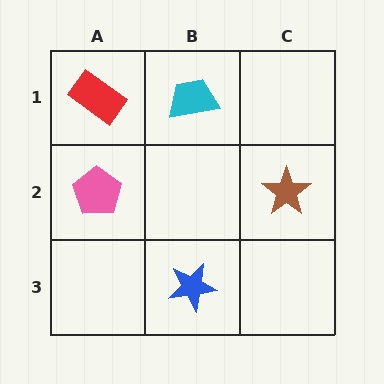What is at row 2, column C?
A brown star.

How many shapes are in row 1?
2 shapes.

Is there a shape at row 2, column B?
No, that cell is empty.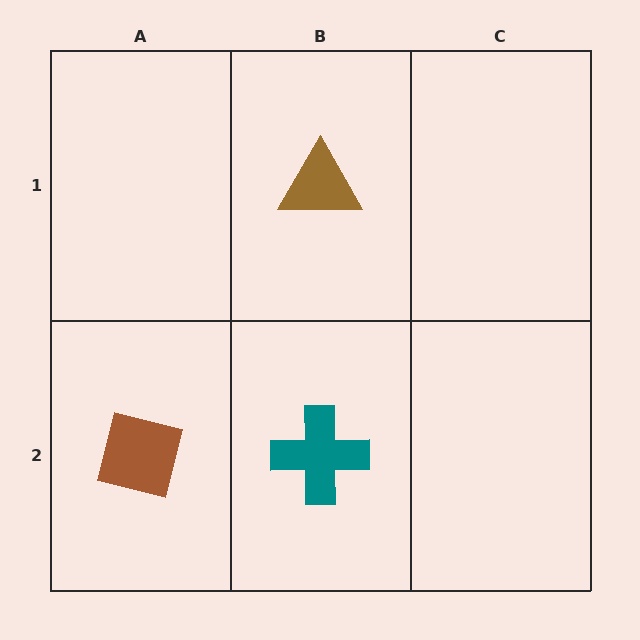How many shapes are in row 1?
1 shape.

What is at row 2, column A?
A brown square.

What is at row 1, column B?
A brown triangle.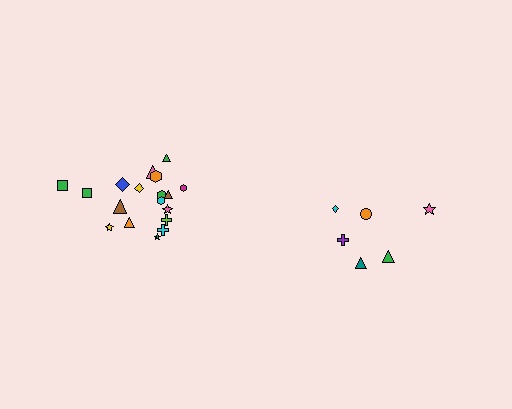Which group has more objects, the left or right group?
The left group.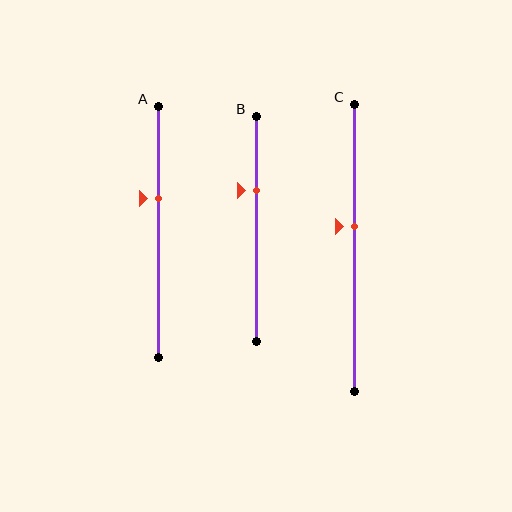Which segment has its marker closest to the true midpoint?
Segment C has its marker closest to the true midpoint.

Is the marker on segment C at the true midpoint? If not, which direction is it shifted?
No, the marker on segment C is shifted upward by about 8% of the segment length.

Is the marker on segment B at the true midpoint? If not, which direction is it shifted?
No, the marker on segment B is shifted upward by about 17% of the segment length.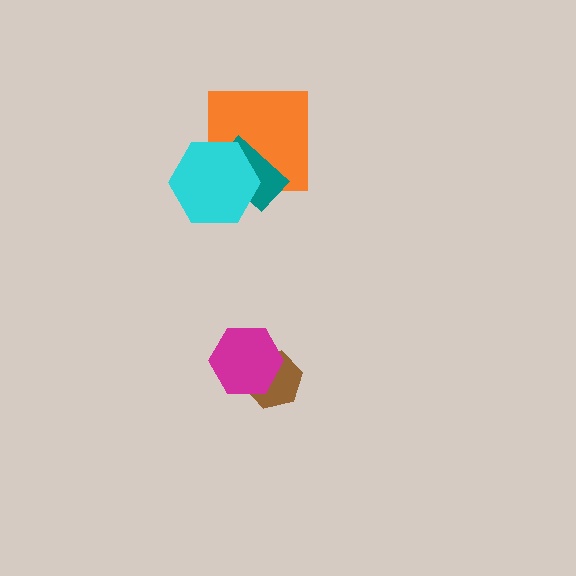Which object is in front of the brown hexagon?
The magenta hexagon is in front of the brown hexagon.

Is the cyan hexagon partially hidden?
No, no other shape covers it.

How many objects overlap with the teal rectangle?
2 objects overlap with the teal rectangle.